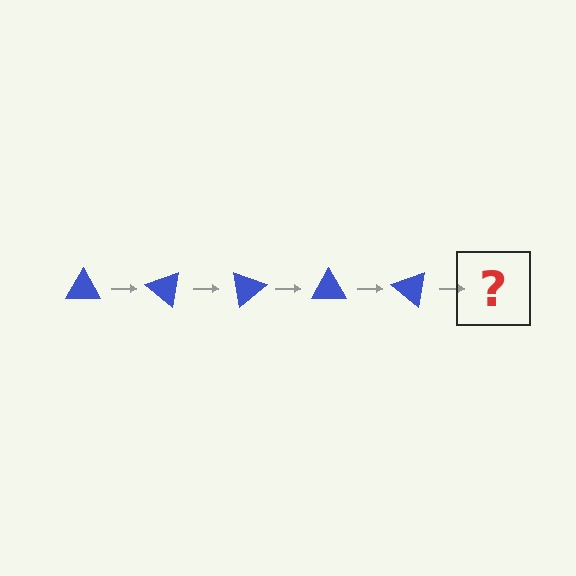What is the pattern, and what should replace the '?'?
The pattern is that the triangle rotates 40 degrees each step. The '?' should be a blue triangle rotated 200 degrees.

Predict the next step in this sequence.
The next step is a blue triangle rotated 200 degrees.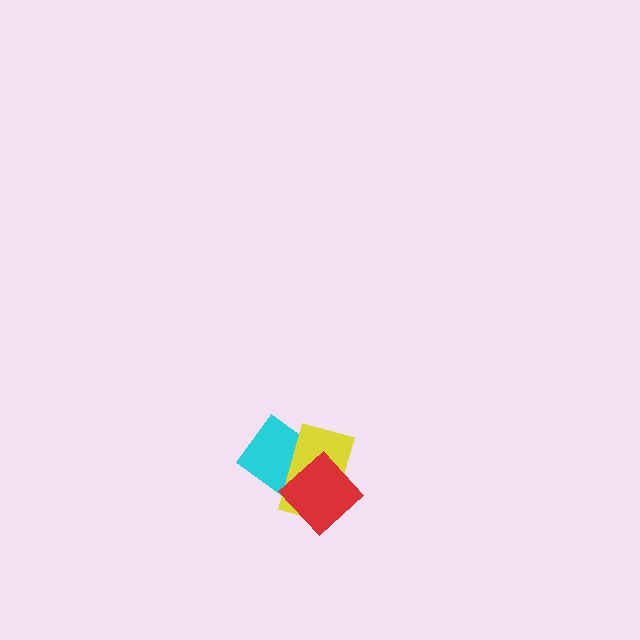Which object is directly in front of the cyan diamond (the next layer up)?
The yellow rectangle is directly in front of the cyan diamond.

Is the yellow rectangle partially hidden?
Yes, it is partially covered by another shape.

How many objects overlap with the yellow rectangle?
2 objects overlap with the yellow rectangle.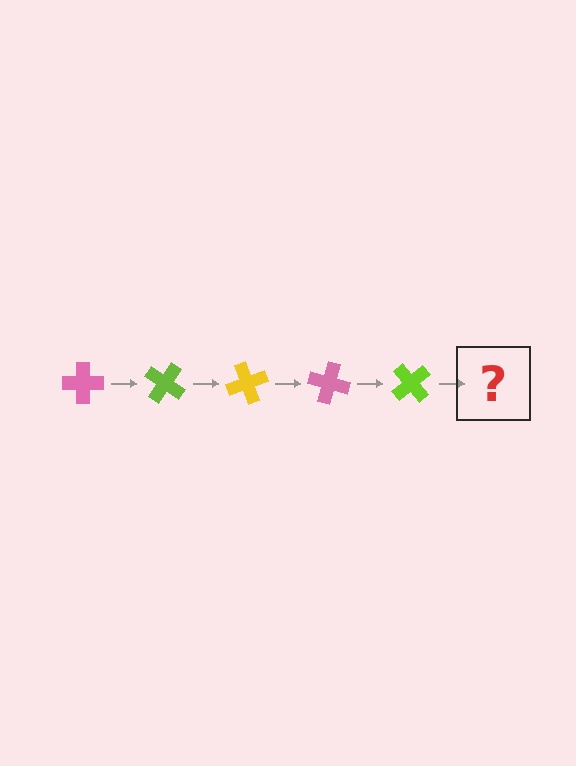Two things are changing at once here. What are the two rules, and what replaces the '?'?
The two rules are that it rotates 35 degrees each step and the color cycles through pink, lime, and yellow. The '?' should be a yellow cross, rotated 175 degrees from the start.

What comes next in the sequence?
The next element should be a yellow cross, rotated 175 degrees from the start.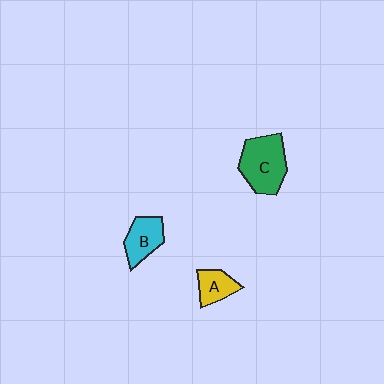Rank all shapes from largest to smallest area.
From largest to smallest: C (green), B (cyan), A (yellow).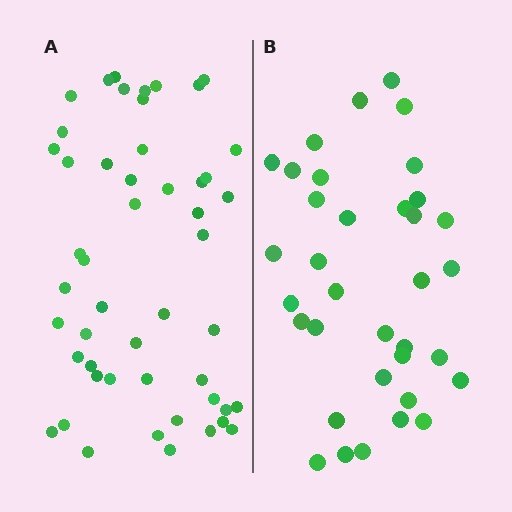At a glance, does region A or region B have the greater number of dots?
Region A (the left region) has more dots.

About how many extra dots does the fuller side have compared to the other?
Region A has approximately 15 more dots than region B.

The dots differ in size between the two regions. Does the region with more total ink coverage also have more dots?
No. Region B has more total ink coverage because its dots are larger, but region A actually contains more individual dots. Total area can be misleading — the number of items is what matters here.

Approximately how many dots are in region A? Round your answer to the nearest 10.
About 50 dots.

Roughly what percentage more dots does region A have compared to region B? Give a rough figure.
About 45% more.